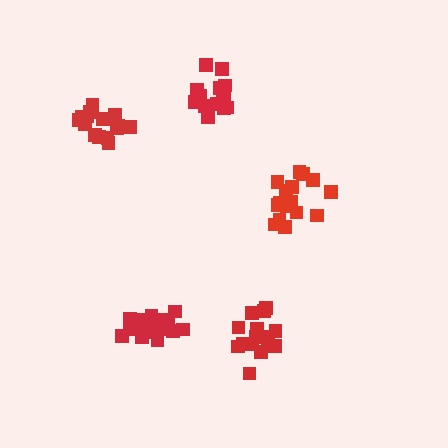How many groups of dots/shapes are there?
There are 5 groups.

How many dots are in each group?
Group 1: 14 dots, Group 2: 15 dots, Group 3: 16 dots, Group 4: 16 dots, Group 5: 18 dots (79 total).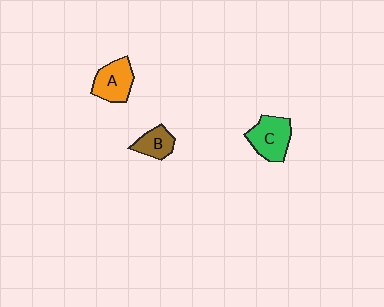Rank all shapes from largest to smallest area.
From largest to smallest: C (green), A (orange), B (brown).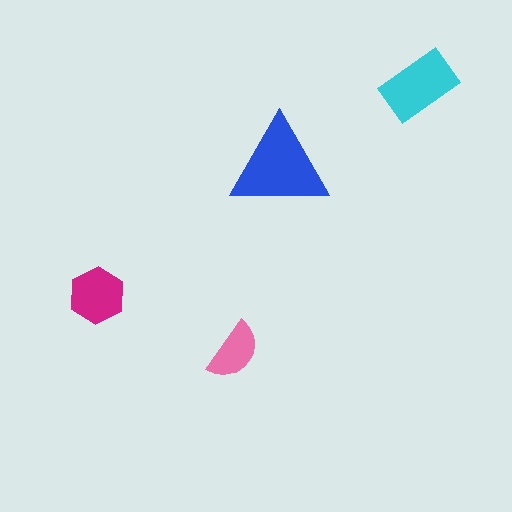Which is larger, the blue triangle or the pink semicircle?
The blue triangle.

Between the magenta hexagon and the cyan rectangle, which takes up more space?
The cyan rectangle.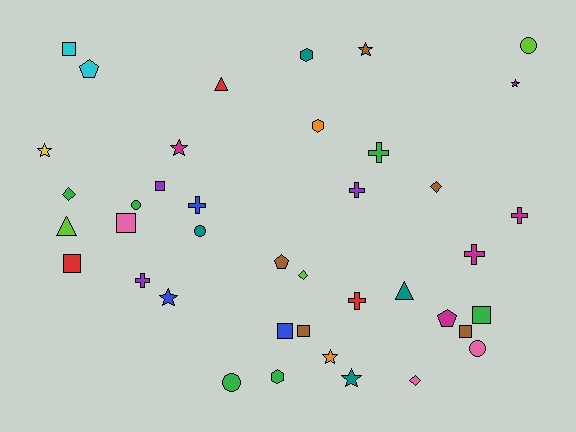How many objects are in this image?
There are 40 objects.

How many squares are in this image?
There are 8 squares.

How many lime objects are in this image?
There are 3 lime objects.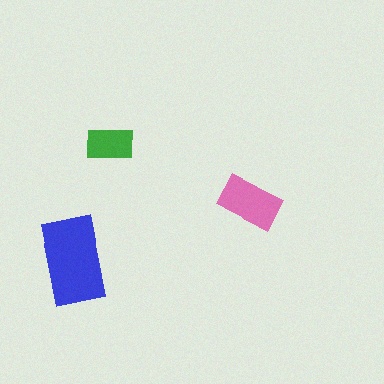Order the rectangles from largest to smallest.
the blue one, the pink one, the green one.